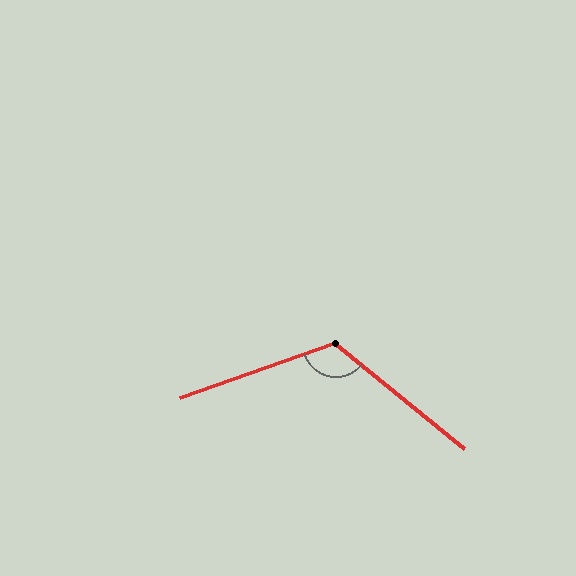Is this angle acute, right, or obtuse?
It is obtuse.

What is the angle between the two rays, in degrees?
Approximately 122 degrees.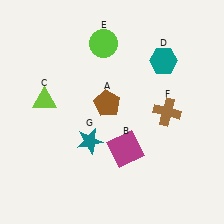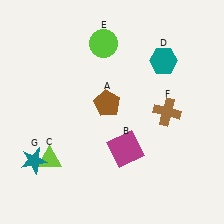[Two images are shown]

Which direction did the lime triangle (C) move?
The lime triangle (C) moved down.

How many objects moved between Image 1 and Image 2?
2 objects moved between the two images.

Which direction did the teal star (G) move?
The teal star (G) moved left.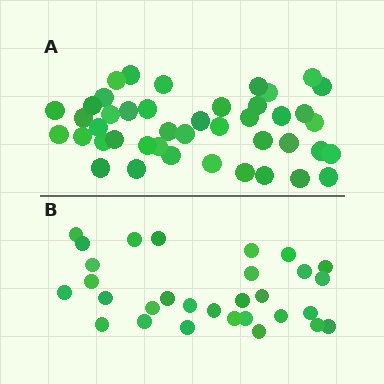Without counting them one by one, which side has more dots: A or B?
Region A (the top region) has more dots.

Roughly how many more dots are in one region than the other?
Region A has approximately 15 more dots than region B.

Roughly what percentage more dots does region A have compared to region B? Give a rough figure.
About 45% more.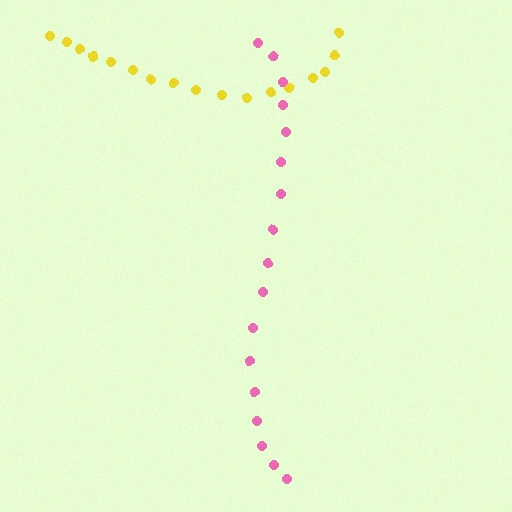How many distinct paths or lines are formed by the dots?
There are 2 distinct paths.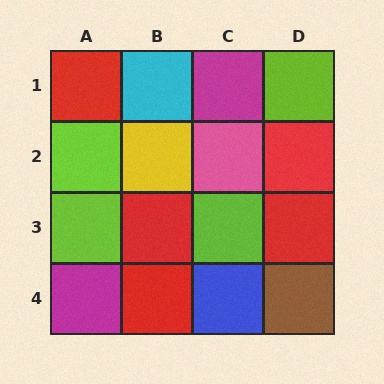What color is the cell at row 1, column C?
Magenta.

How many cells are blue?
1 cell is blue.